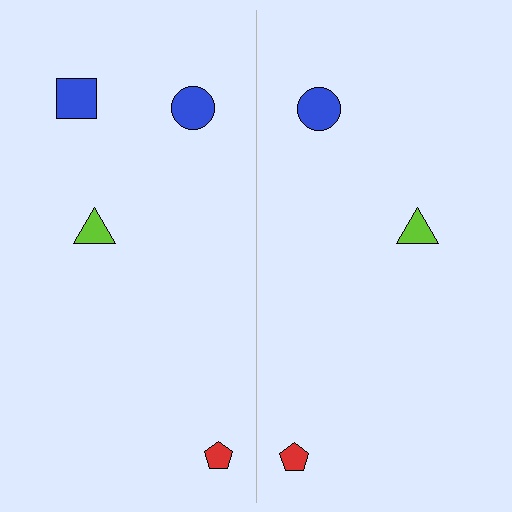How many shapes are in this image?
There are 7 shapes in this image.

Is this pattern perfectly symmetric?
No, the pattern is not perfectly symmetric. A blue square is missing from the right side.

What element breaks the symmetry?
A blue square is missing from the right side.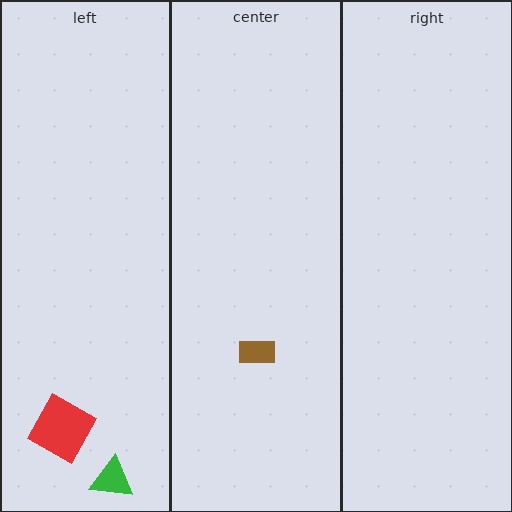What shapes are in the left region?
The red square, the green triangle.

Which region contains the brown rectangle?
The center region.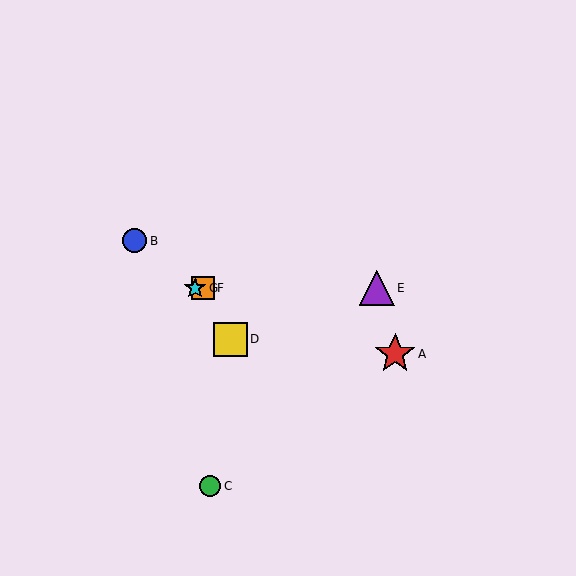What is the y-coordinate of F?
Object F is at y≈288.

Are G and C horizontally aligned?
No, G is at y≈288 and C is at y≈486.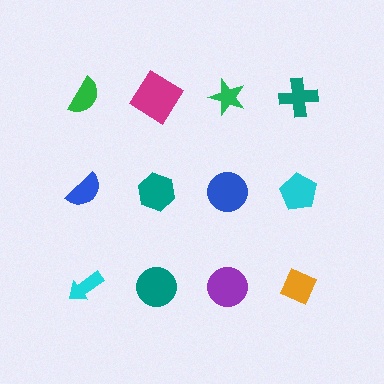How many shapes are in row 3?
4 shapes.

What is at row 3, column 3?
A purple circle.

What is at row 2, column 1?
A blue semicircle.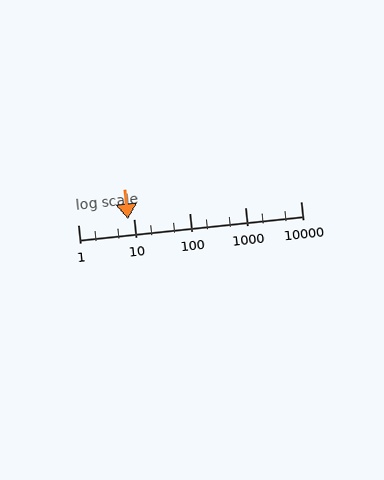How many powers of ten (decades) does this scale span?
The scale spans 4 decades, from 1 to 10000.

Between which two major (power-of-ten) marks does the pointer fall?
The pointer is between 1 and 10.